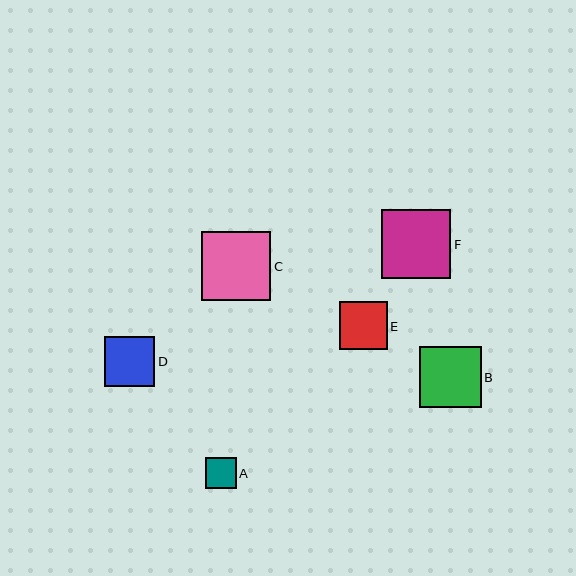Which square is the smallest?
Square A is the smallest with a size of approximately 31 pixels.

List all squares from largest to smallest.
From largest to smallest: C, F, B, D, E, A.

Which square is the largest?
Square C is the largest with a size of approximately 70 pixels.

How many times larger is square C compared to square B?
Square C is approximately 1.1 times the size of square B.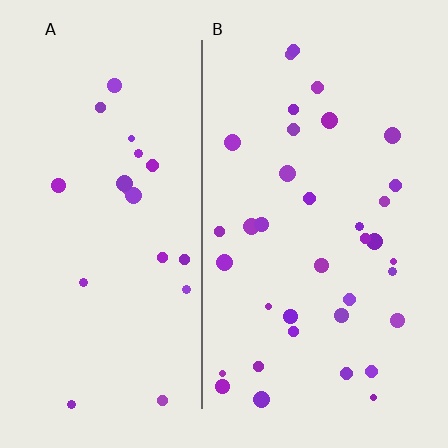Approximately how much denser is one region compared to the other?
Approximately 1.9× — region B over region A.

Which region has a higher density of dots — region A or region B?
B (the right).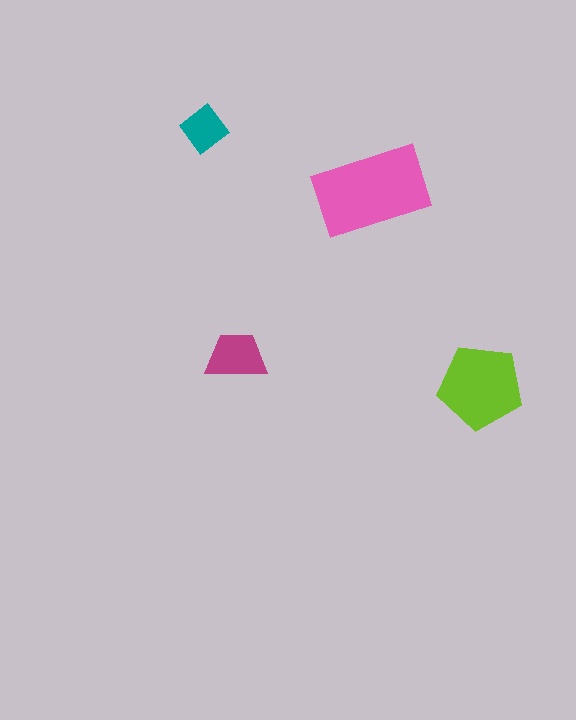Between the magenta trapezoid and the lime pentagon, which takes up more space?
The lime pentagon.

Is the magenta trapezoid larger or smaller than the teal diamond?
Larger.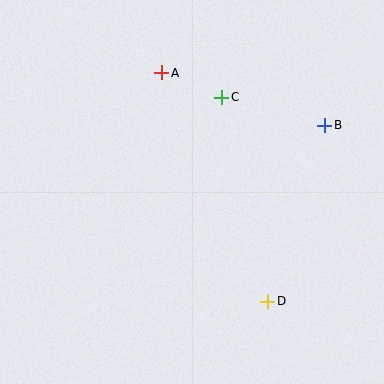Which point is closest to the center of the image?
Point C at (222, 97) is closest to the center.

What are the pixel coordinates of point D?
Point D is at (268, 301).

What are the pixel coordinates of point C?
Point C is at (222, 97).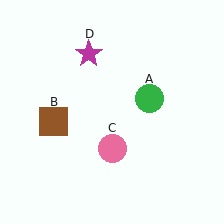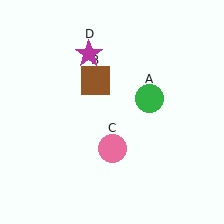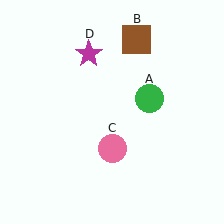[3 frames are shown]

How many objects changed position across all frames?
1 object changed position: brown square (object B).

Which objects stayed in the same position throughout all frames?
Green circle (object A) and pink circle (object C) and magenta star (object D) remained stationary.